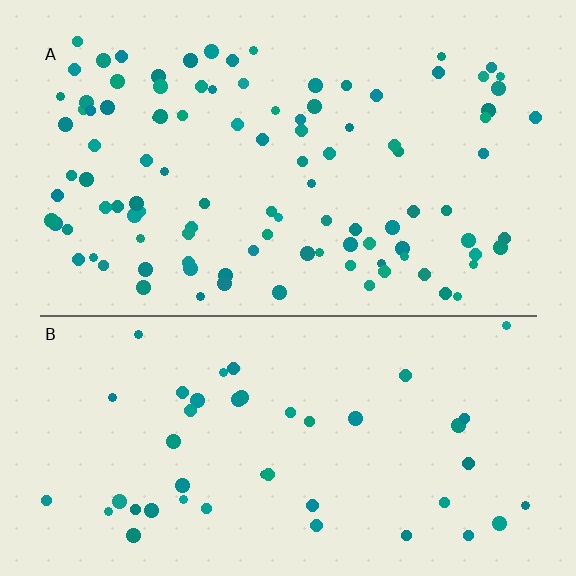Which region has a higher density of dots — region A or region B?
A (the top).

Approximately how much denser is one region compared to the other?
Approximately 2.3× — region A over region B.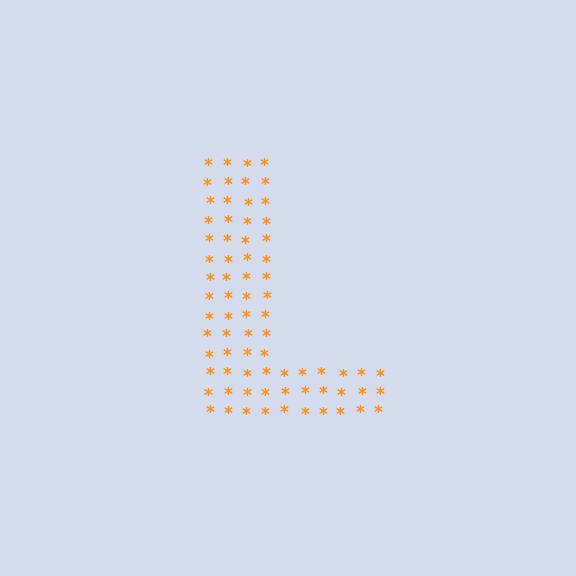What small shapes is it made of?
It is made of small asterisks.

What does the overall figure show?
The overall figure shows the letter L.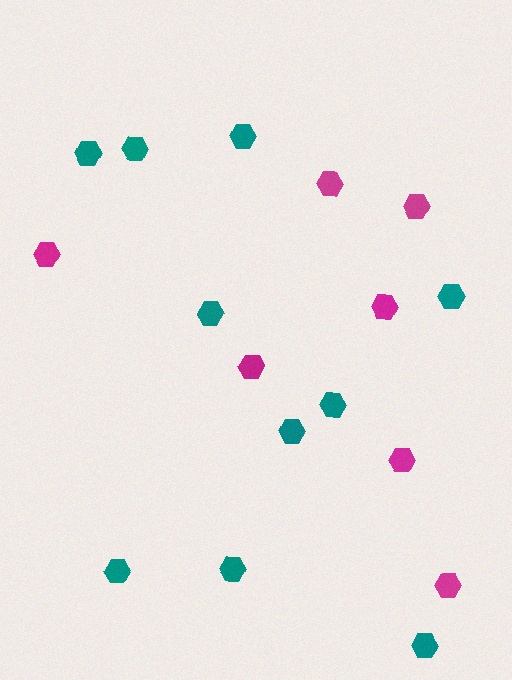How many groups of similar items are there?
There are 2 groups: one group of teal hexagons (10) and one group of magenta hexagons (7).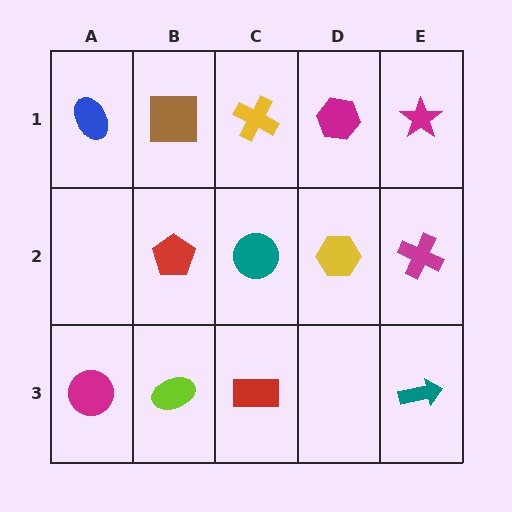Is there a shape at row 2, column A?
No, that cell is empty.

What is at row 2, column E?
A magenta cross.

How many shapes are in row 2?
4 shapes.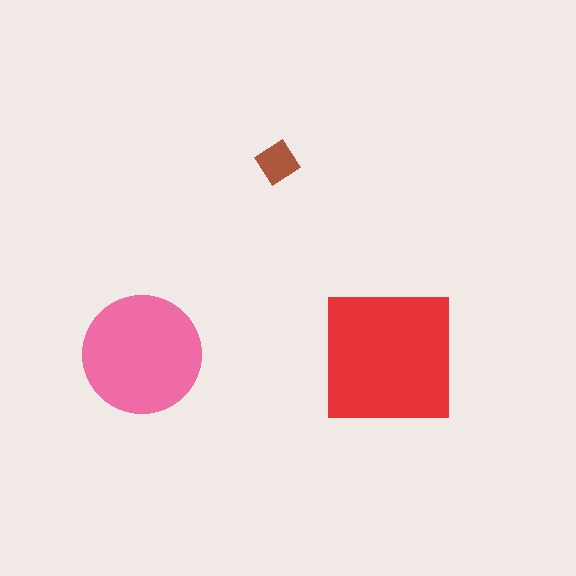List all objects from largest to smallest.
The red square, the pink circle, the brown diamond.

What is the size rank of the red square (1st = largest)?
1st.